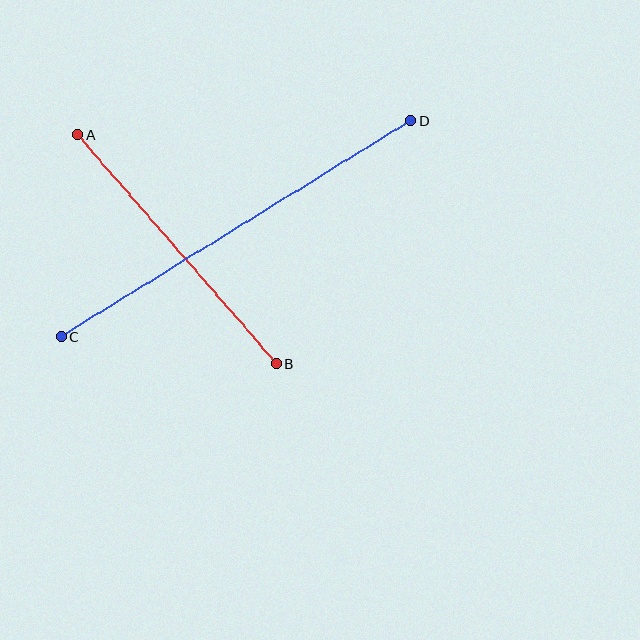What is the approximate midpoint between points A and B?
The midpoint is at approximately (177, 249) pixels.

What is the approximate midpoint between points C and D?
The midpoint is at approximately (236, 229) pixels.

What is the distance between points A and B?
The distance is approximately 303 pixels.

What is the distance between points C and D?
The distance is approximately 411 pixels.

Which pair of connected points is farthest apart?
Points C and D are farthest apart.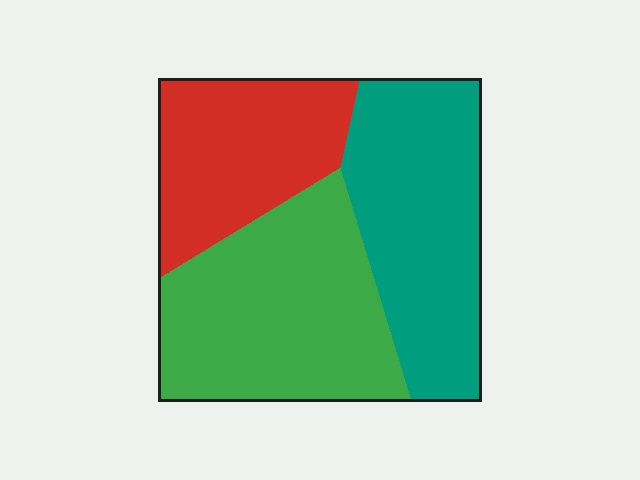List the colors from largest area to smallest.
From largest to smallest: green, teal, red.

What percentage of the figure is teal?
Teal takes up between a third and a half of the figure.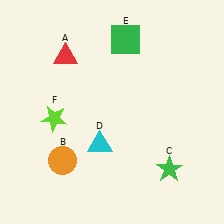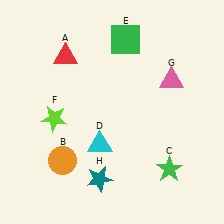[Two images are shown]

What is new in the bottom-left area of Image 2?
A teal star (H) was added in the bottom-left area of Image 2.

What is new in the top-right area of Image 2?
A pink triangle (G) was added in the top-right area of Image 2.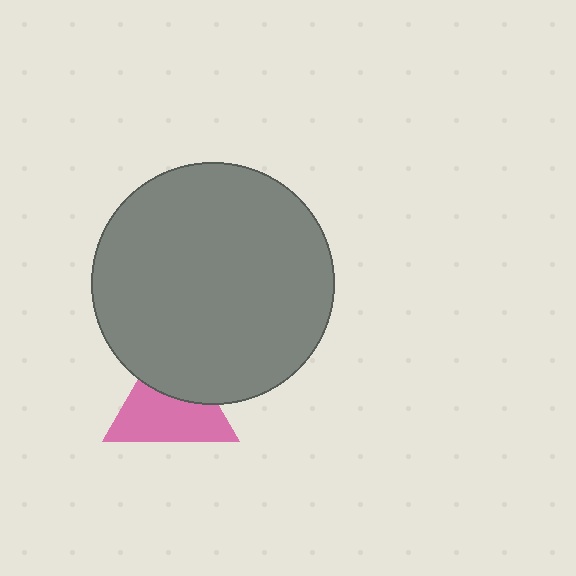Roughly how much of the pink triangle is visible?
About half of it is visible (roughly 62%).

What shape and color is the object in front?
The object in front is a gray circle.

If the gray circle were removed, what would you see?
You would see the complete pink triangle.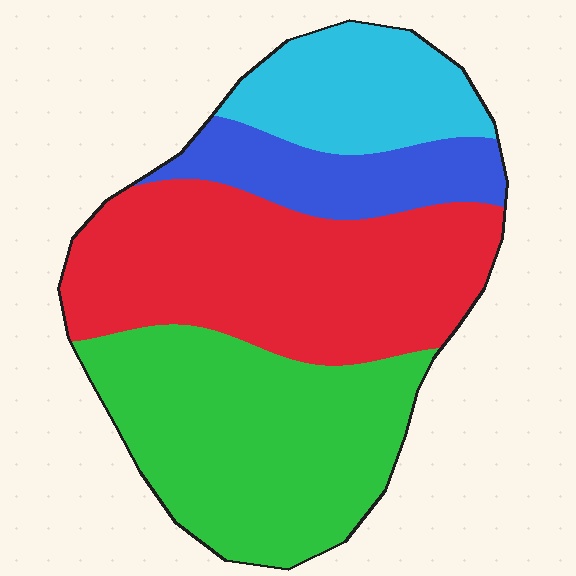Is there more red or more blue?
Red.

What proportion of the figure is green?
Green takes up between a third and a half of the figure.